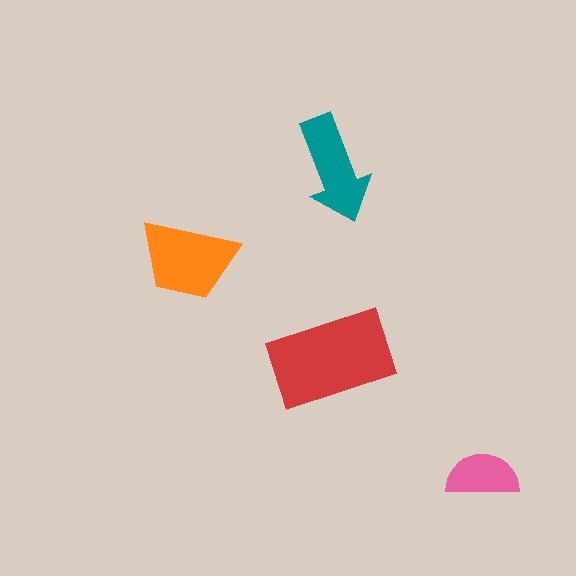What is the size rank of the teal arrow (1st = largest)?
3rd.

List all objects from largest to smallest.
The red rectangle, the orange trapezoid, the teal arrow, the pink semicircle.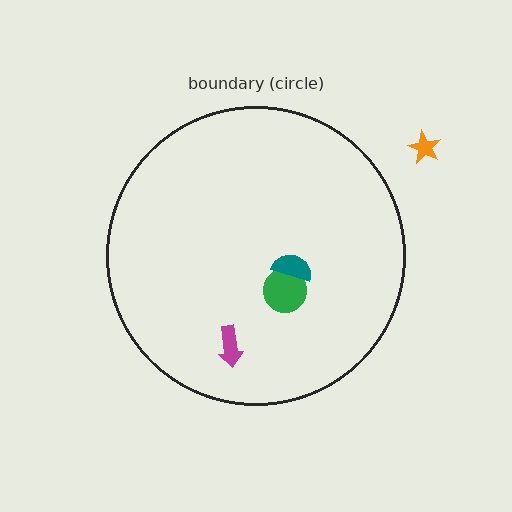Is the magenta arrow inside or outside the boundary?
Inside.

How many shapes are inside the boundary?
3 inside, 1 outside.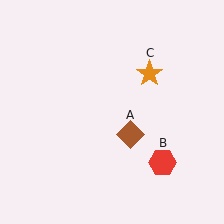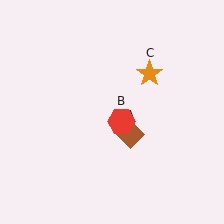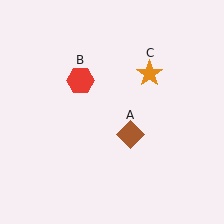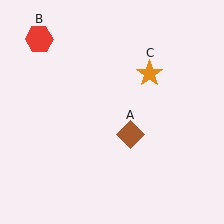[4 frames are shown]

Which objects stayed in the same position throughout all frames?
Brown diamond (object A) and orange star (object C) remained stationary.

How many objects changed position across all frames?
1 object changed position: red hexagon (object B).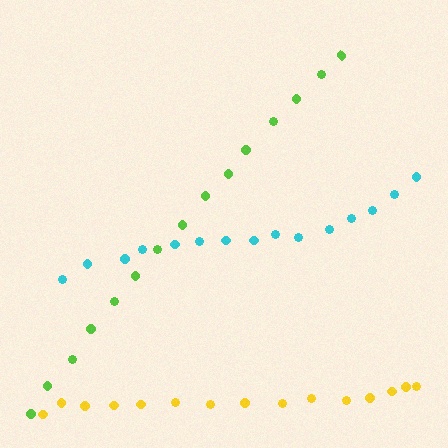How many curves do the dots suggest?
There are 3 distinct paths.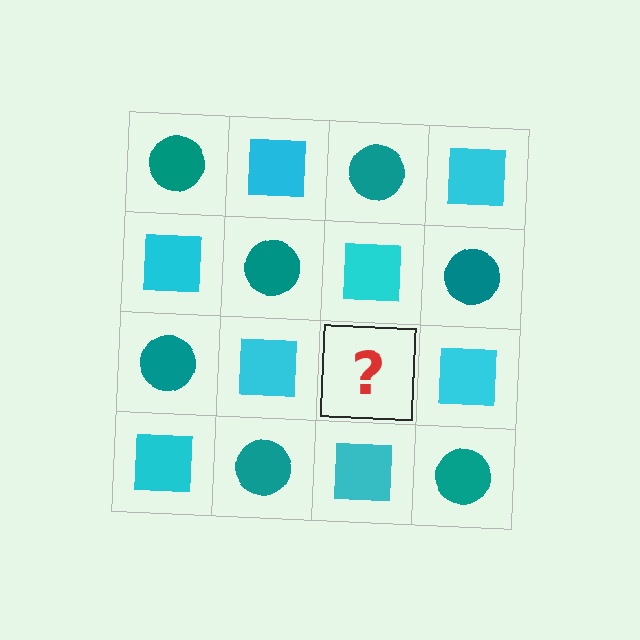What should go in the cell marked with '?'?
The missing cell should contain a teal circle.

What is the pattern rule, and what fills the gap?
The rule is that it alternates teal circle and cyan square in a checkerboard pattern. The gap should be filled with a teal circle.